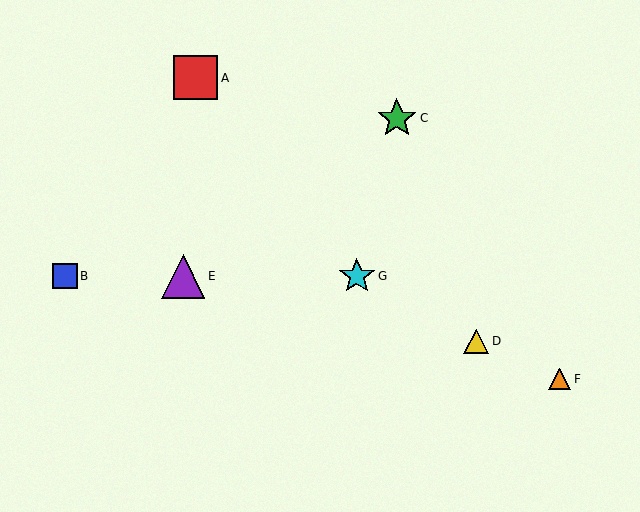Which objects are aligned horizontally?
Objects B, E, G are aligned horizontally.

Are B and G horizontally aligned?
Yes, both are at y≈276.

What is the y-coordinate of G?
Object G is at y≈276.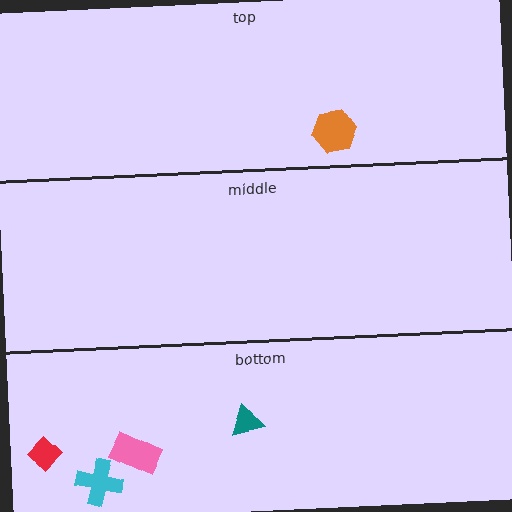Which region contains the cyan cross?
The bottom region.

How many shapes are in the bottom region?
4.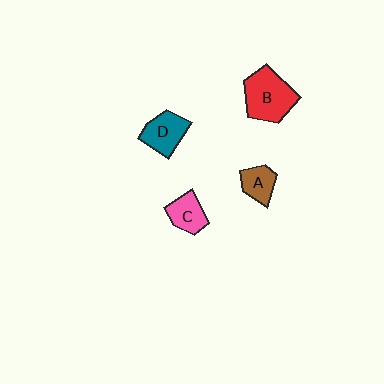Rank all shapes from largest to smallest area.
From largest to smallest: B (red), D (teal), C (pink), A (brown).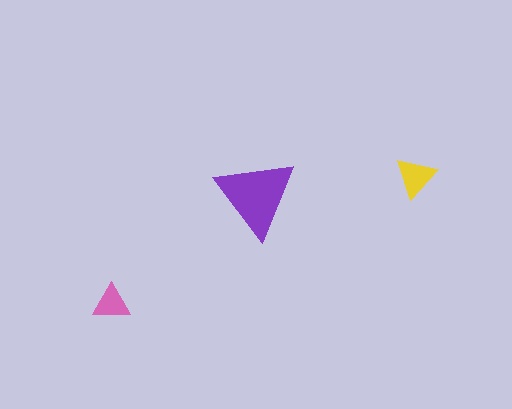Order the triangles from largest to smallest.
the purple one, the yellow one, the pink one.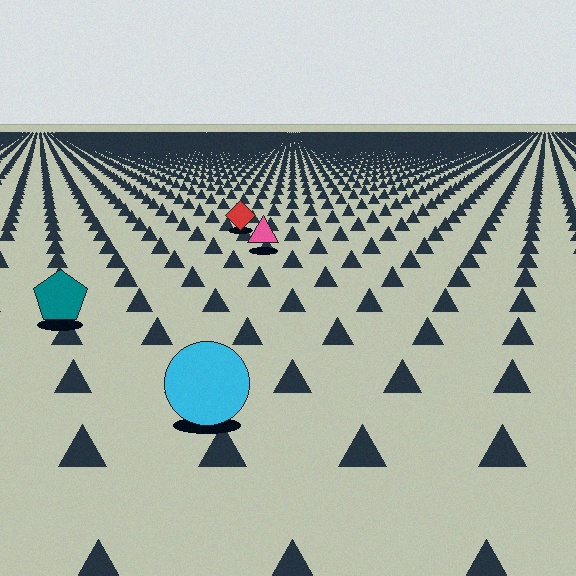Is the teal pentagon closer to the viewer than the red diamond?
Yes. The teal pentagon is closer — you can tell from the texture gradient: the ground texture is coarser near it.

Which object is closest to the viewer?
The cyan circle is closest. The texture marks near it are larger and more spread out.